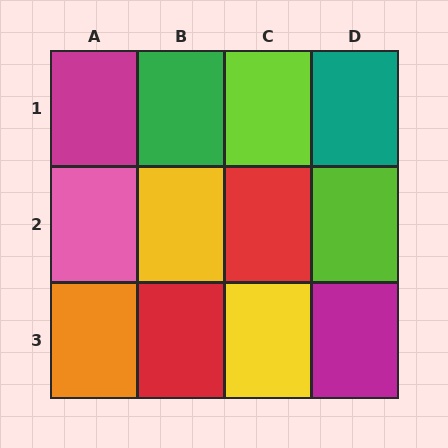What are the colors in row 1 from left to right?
Magenta, green, lime, teal.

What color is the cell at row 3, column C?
Yellow.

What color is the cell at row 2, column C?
Red.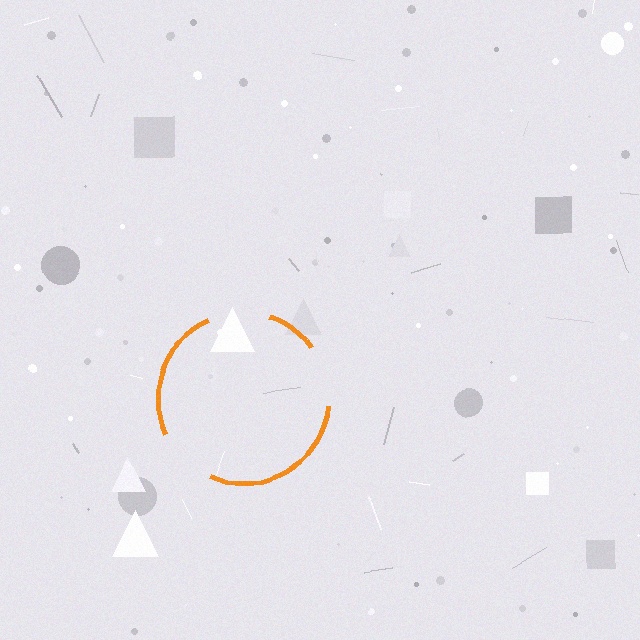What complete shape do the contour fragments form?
The contour fragments form a circle.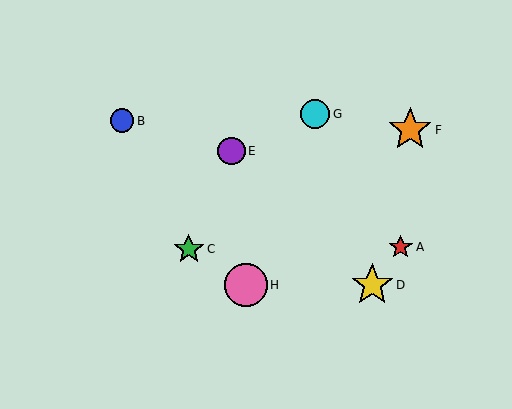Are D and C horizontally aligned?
No, D is at y≈285 and C is at y≈249.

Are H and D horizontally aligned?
Yes, both are at y≈285.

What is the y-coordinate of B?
Object B is at y≈121.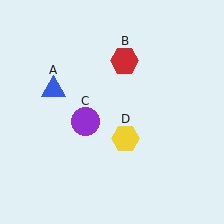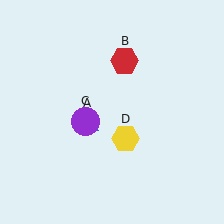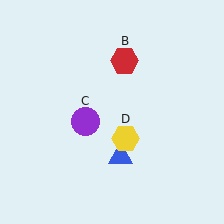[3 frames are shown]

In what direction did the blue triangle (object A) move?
The blue triangle (object A) moved down and to the right.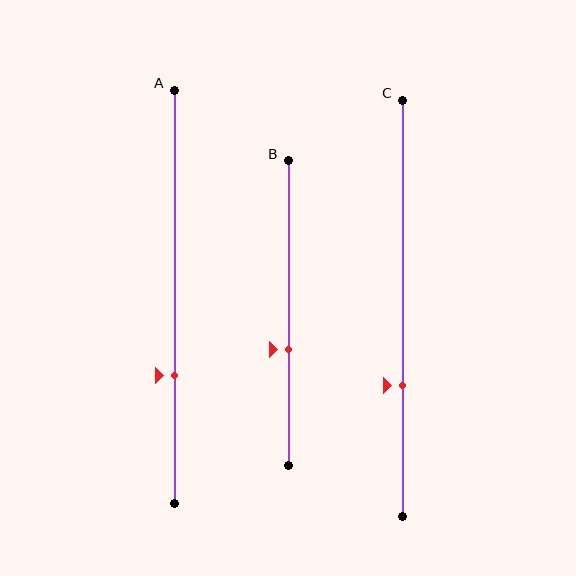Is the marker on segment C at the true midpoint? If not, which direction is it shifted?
No, the marker on segment C is shifted downward by about 19% of the segment length.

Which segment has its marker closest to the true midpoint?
Segment B has its marker closest to the true midpoint.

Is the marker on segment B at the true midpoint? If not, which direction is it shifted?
No, the marker on segment B is shifted downward by about 12% of the segment length.